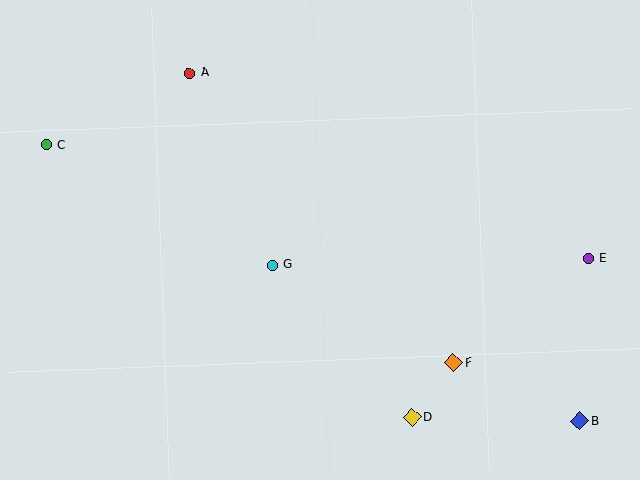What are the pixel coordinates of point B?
Point B is at (580, 421).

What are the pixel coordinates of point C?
Point C is at (46, 145).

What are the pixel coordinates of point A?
Point A is at (189, 73).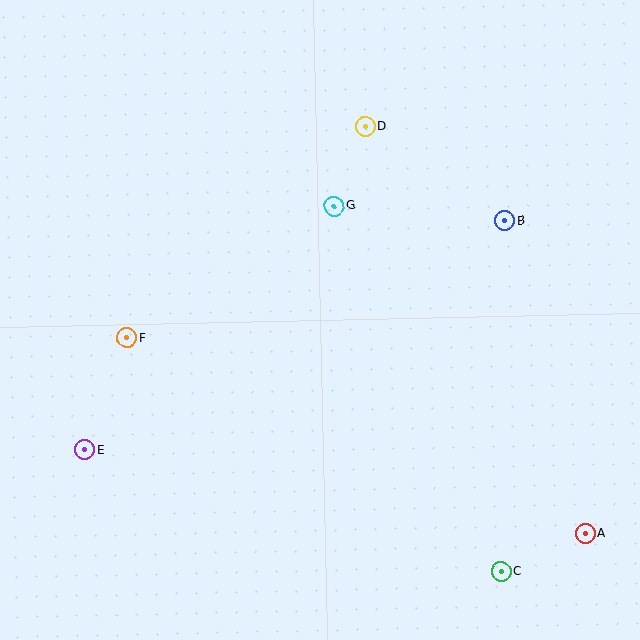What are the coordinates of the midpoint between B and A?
The midpoint between B and A is at (545, 377).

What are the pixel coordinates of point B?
Point B is at (505, 220).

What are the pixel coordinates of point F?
Point F is at (127, 338).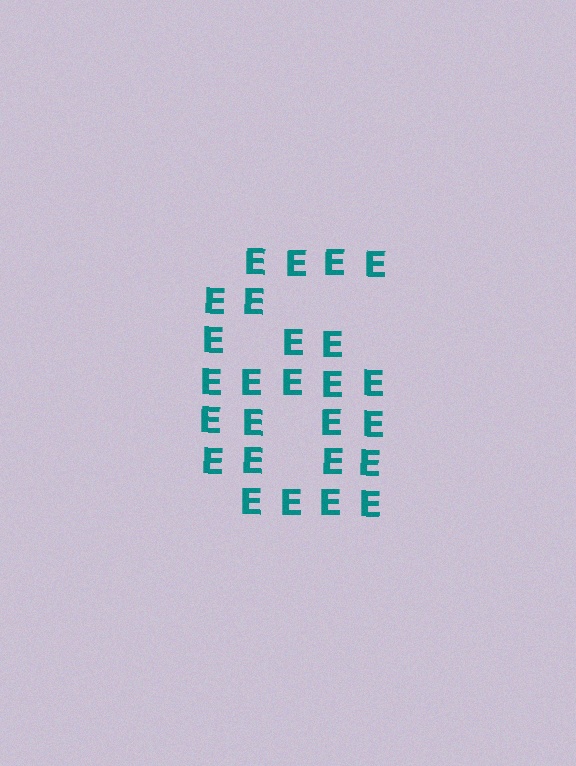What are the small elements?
The small elements are letter E's.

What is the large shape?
The large shape is the digit 6.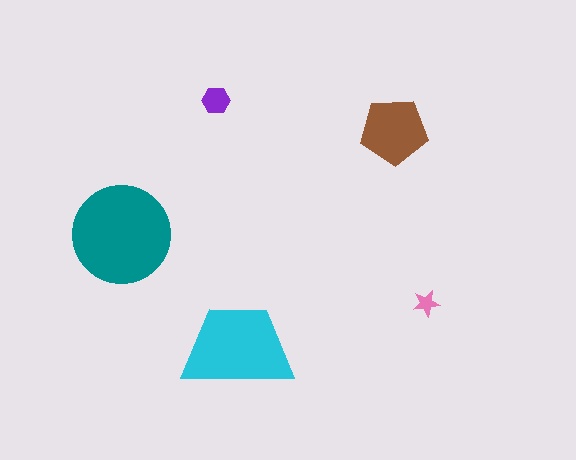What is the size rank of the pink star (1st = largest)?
5th.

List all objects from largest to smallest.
The teal circle, the cyan trapezoid, the brown pentagon, the purple hexagon, the pink star.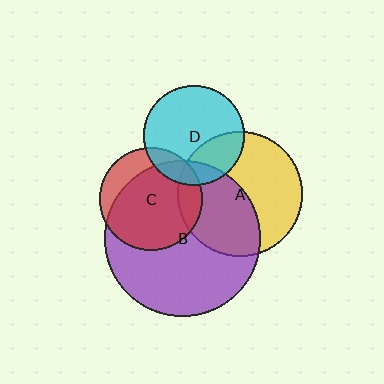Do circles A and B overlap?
Yes.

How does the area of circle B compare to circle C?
Approximately 2.3 times.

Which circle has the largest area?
Circle B (purple).